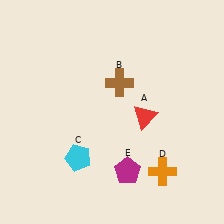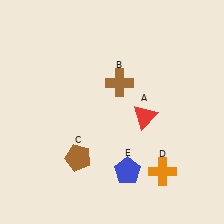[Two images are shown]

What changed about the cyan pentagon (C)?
In Image 1, C is cyan. In Image 2, it changed to brown.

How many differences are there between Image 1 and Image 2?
There are 2 differences between the two images.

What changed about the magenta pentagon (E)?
In Image 1, E is magenta. In Image 2, it changed to blue.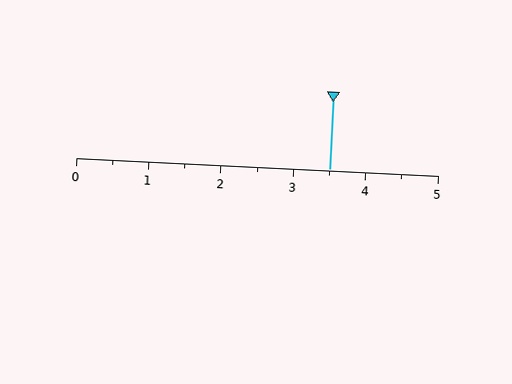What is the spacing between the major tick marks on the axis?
The major ticks are spaced 1 apart.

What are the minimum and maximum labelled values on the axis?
The axis runs from 0 to 5.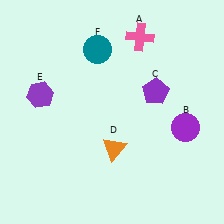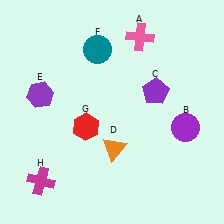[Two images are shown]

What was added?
A red hexagon (G), a magenta cross (H) were added in Image 2.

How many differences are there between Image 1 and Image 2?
There are 2 differences between the two images.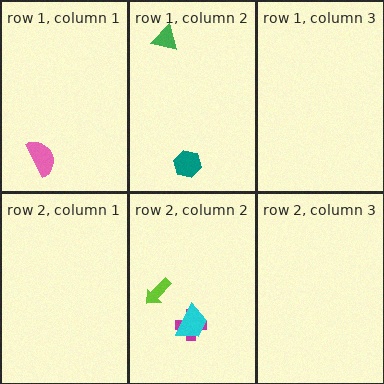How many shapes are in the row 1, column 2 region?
2.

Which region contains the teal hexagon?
The row 1, column 2 region.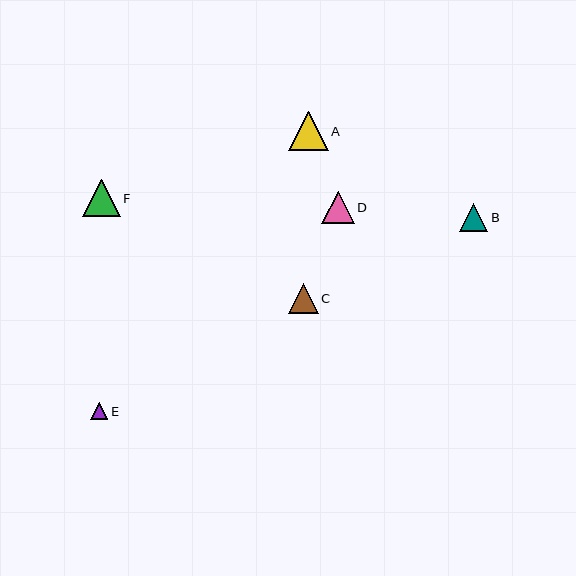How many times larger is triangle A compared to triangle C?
Triangle A is approximately 1.3 times the size of triangle C.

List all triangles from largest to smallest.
From largest to smallest: A, F, D, C, B, E.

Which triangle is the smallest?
Triangle E is the smallest with a size of approximately 17 pixels.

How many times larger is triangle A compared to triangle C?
Triangle A is approximately 1.3 times the size of triangle C.